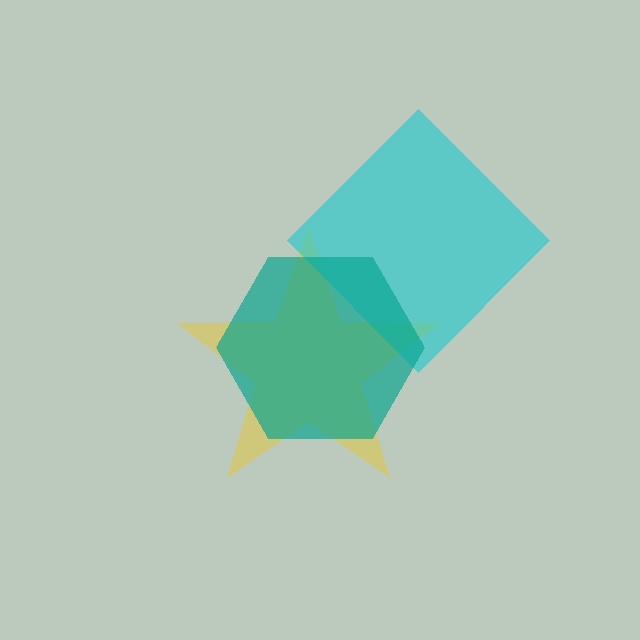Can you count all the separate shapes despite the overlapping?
Yes, there are 3 separate shapes.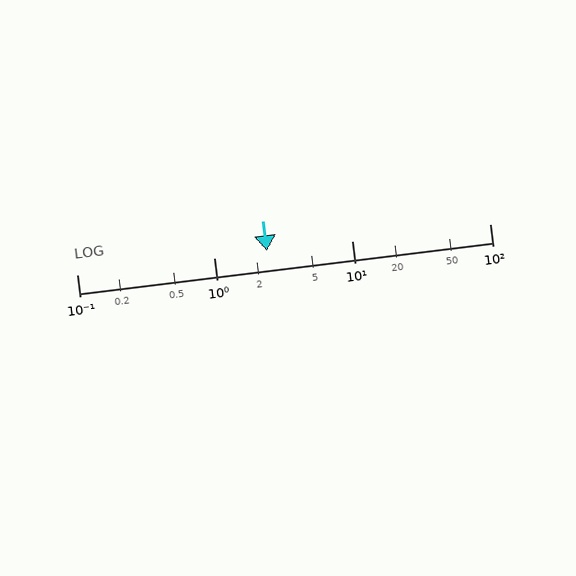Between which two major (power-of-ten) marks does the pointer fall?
The pointer is between 1 and 10.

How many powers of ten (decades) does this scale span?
The scale spans 3 decades, from 0.1 to 100.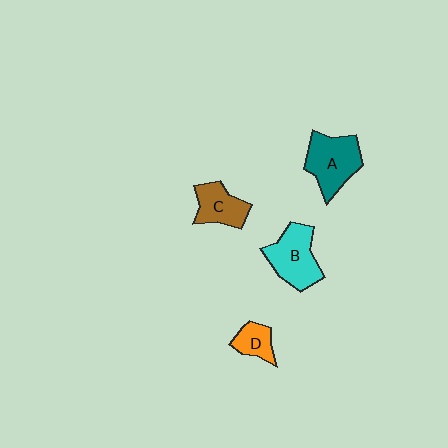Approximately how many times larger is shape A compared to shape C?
Approximately 1.4 times.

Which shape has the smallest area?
Shape D (orange).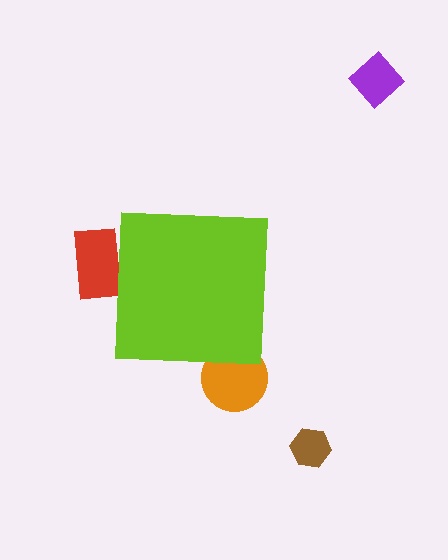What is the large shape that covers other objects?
A lime square.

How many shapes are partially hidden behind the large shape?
2 shapes are partially hidden.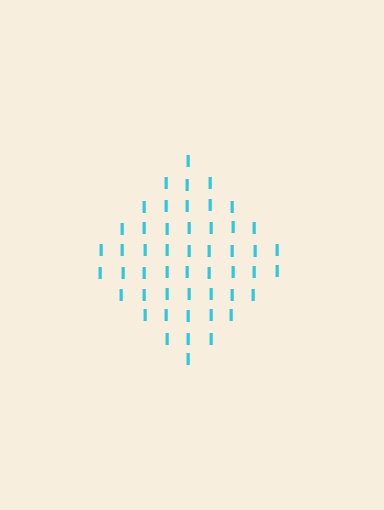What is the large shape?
The large shape is a diamond.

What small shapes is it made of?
It is made of small letter I's.